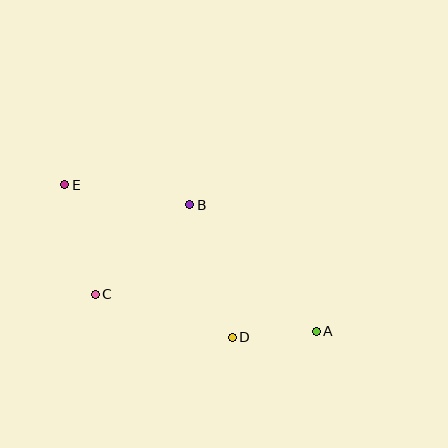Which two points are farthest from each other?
Points A and E are farthest from each other.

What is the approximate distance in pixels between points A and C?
The distance between A and C is approximately 224 pixels.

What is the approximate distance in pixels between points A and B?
The distance between A and B is approximately 179 pixels.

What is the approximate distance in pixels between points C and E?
The distance between C and E is approximately 114 pixels.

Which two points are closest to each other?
Points A and D are closest to each other.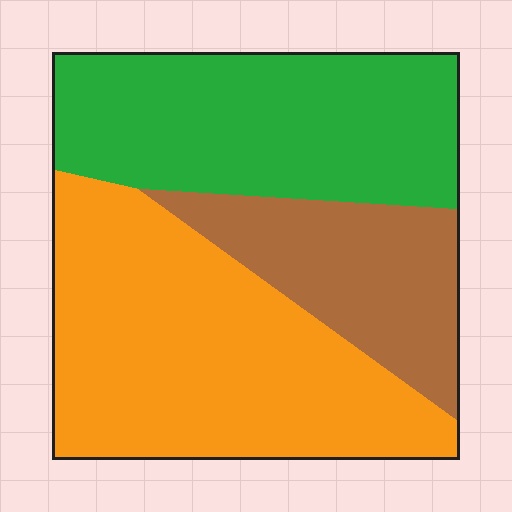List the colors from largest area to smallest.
From largest to smallest: orange, green, brown.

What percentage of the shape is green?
Green covers 35% of the shape.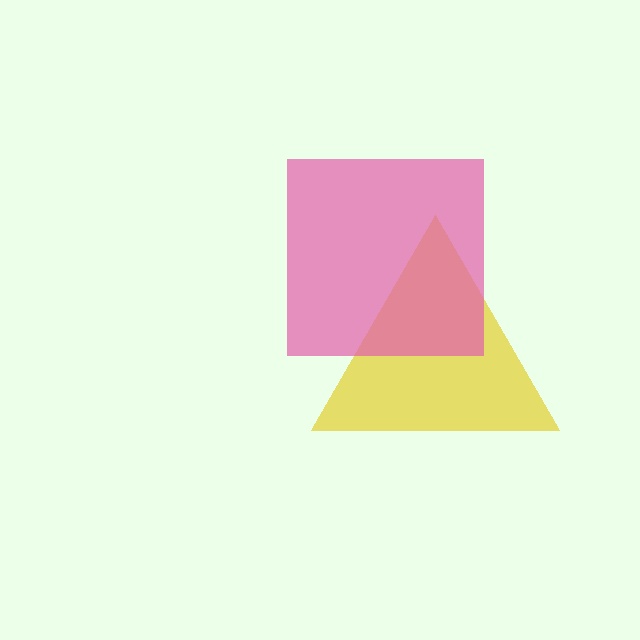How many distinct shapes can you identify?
There are 2 distinct shapes: a yellow triangle, a pink square.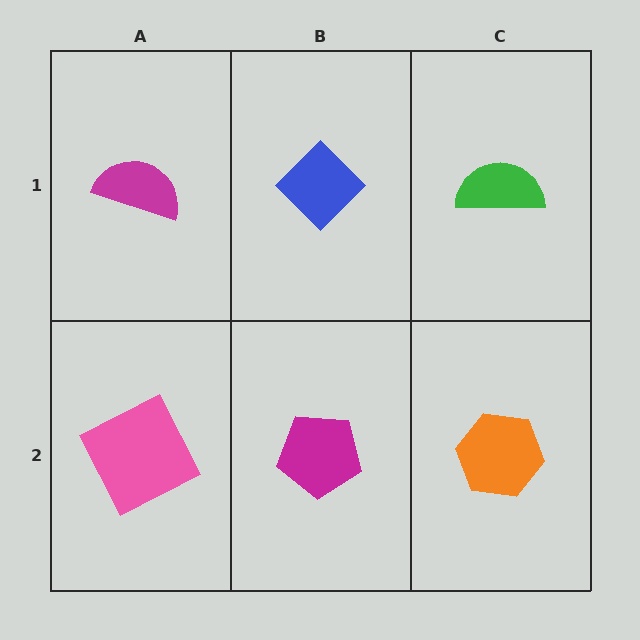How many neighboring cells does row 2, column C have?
2.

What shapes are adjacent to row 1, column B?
A magenta pentagon (row 2, column B), a magenta semicircle (row 1, column A), a green semicircle (row 1, column C).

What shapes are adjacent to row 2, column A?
A magenta semicircle (row 1, column A), a magenta pentagon (row 2, column B).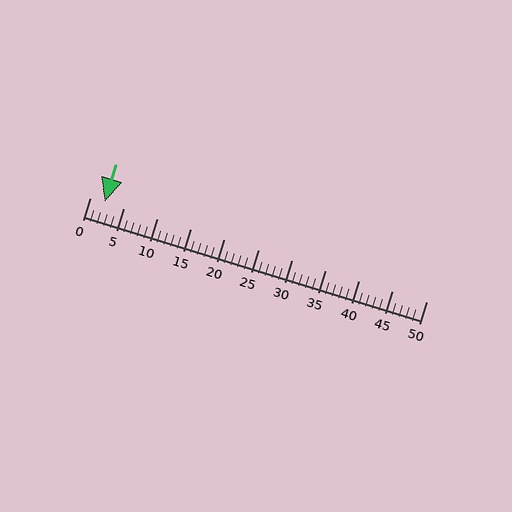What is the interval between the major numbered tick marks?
The major tick marks are spaced 5 units apart.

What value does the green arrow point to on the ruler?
The green arrow points to approximately 2.